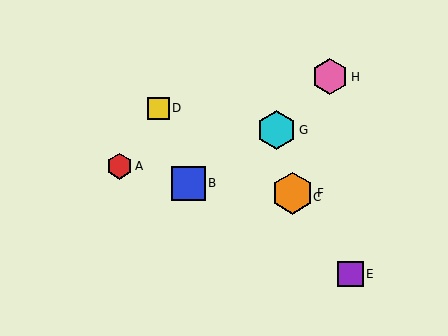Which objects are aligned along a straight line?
Objects C, D, F are aligned along a straight line.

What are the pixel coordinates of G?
Object G is at (277, 130).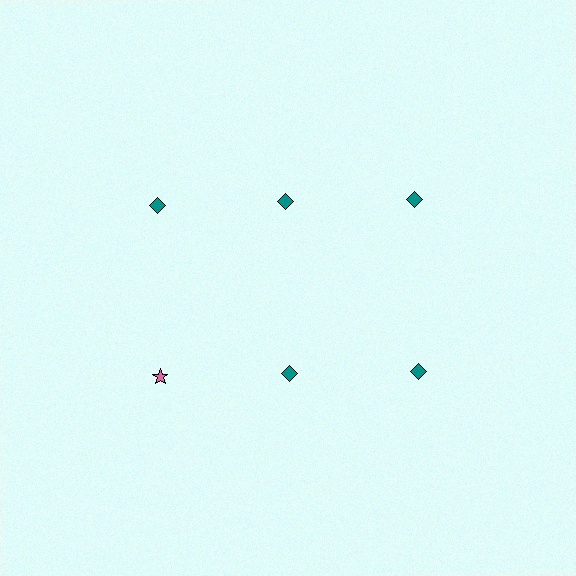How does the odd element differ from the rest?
It differs in both color (pink instead of teal) and shape (star instead of diamond).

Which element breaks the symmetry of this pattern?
The pink star in the second row, leftmost column breaks the symmetry. All other shapes are teal diamonds.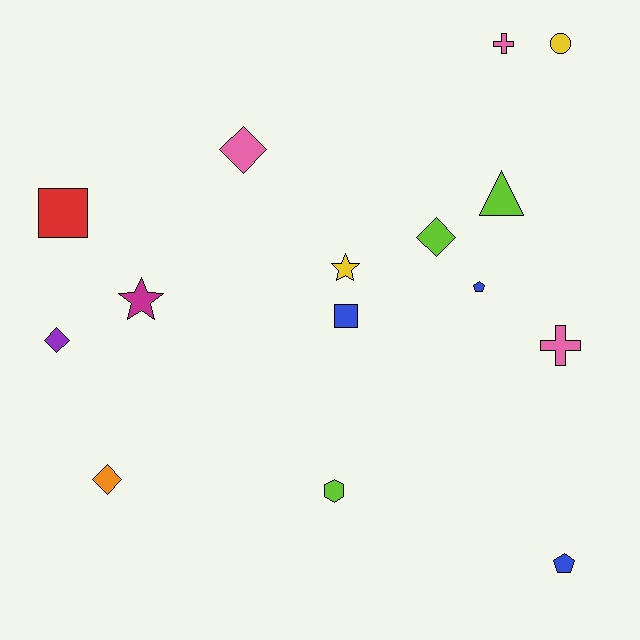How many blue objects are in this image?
There are 3 blue objects.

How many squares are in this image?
There are 2 squares.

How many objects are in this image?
There are 15 objects.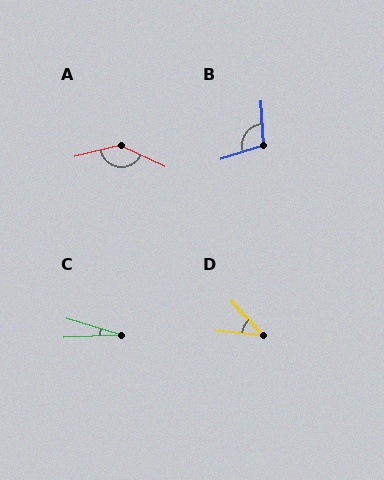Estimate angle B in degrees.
Approximately 104 degrees.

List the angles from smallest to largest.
C (19°), D (41°), B (104°), A (141°).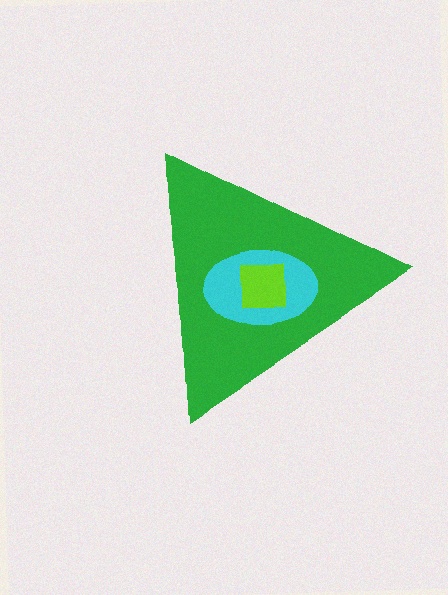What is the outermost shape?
The green triangle.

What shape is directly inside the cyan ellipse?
The lime square.